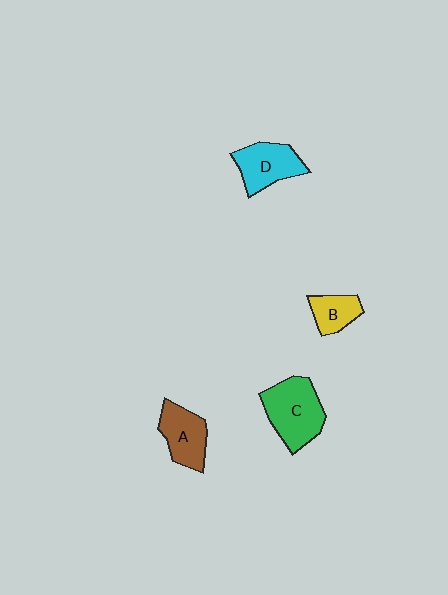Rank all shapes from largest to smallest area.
From largest to smallest: C (green), D (cyan), A (brown), B (yellow).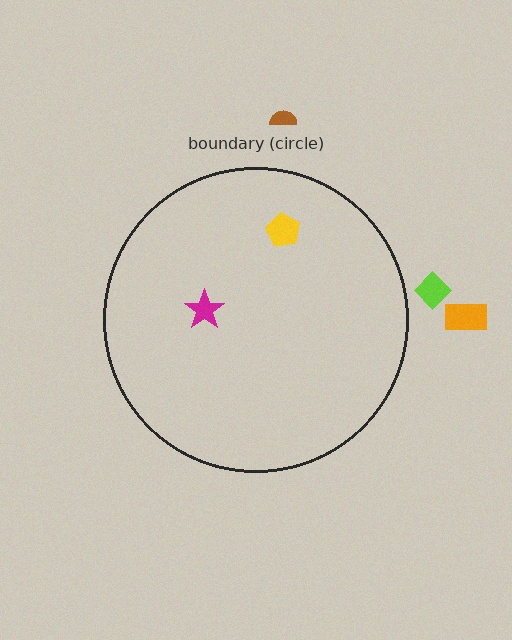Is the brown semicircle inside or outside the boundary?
Outside.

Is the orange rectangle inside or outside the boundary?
Outside.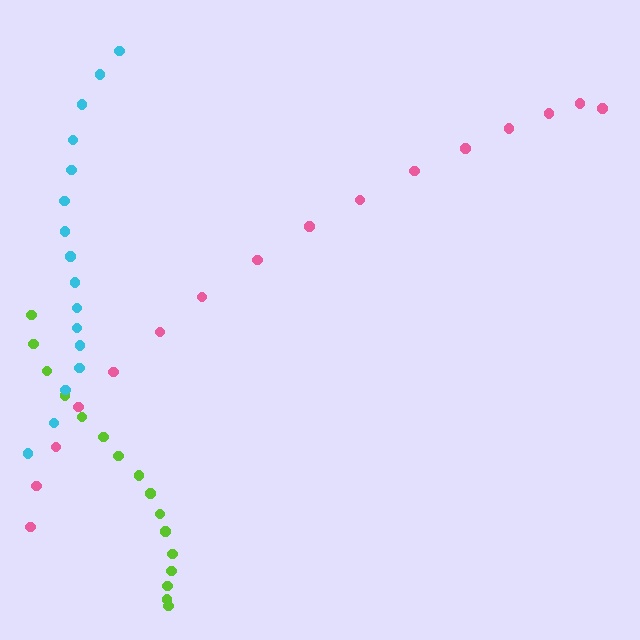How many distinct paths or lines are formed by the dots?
There are 3 distinct paths.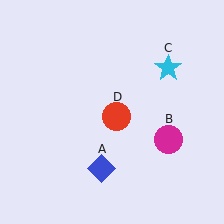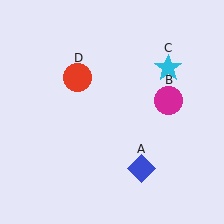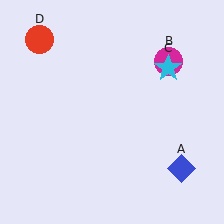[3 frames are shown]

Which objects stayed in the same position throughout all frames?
Cyan star (object C) remained stationary.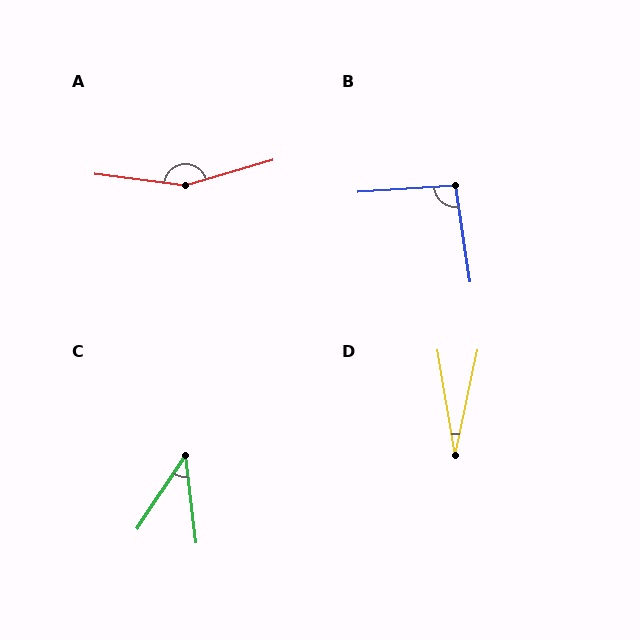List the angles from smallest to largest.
D (21°), C (41°), B (95°), A (156°).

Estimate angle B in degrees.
Approximately 95 degrees.